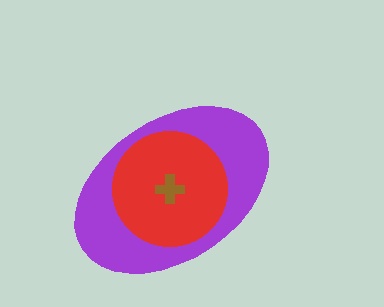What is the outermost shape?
The purple ellipse.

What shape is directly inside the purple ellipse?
The red circle.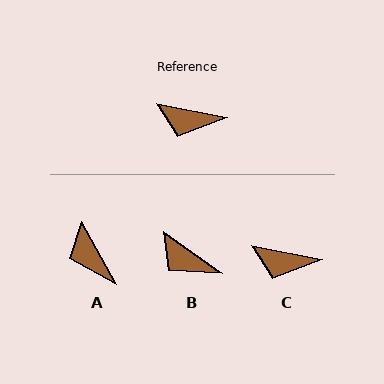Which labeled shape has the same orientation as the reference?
C.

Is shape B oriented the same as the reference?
No, it is off by about 25 degrees.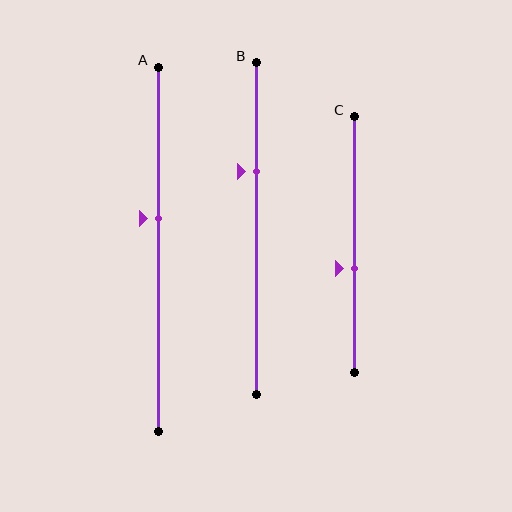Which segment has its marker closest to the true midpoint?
Segment A has its marker closest to the true midpoint.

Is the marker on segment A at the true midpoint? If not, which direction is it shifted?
No, the marker on segment A is shifted upward by about 8% of the segment length.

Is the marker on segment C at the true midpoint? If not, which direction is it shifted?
No, the marker on segment C is shifted downward by about 9% of the segment length.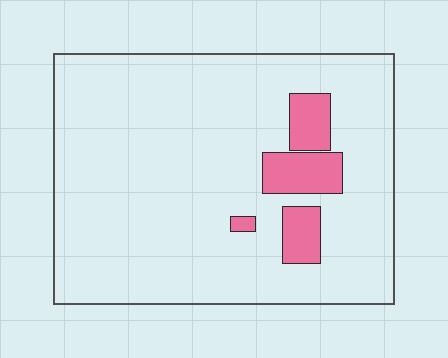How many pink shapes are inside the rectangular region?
4.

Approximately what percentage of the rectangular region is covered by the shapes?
Approximately 10%.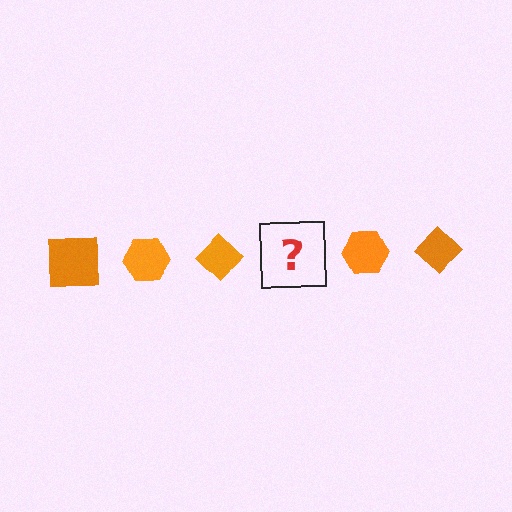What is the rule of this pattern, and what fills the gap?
The rule is that the pattern cycles through square, hexagon, diamond shapes in orange. The gap should be filled with an orange square.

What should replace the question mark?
The question mark should be replaced with an orange square.